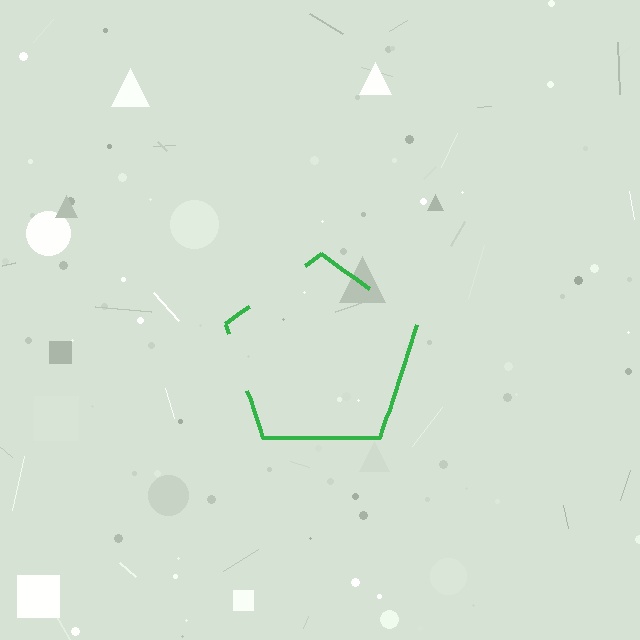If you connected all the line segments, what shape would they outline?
They would outline a pentagon.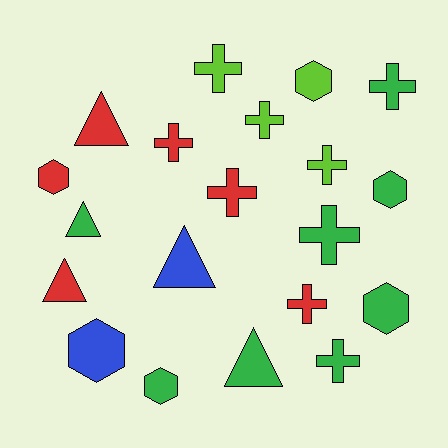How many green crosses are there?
There are 3 green crosses.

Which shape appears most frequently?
Cross, with 9 objects.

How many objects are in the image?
There are 20 objects.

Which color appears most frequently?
Green, with 8 objects.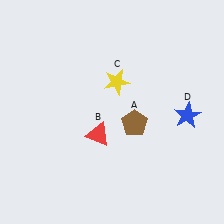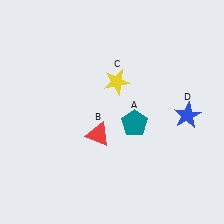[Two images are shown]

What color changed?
The pentagon (A) changed from brown in Image 1 to teal in Image 2.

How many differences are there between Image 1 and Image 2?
There is 1 difference between the two images.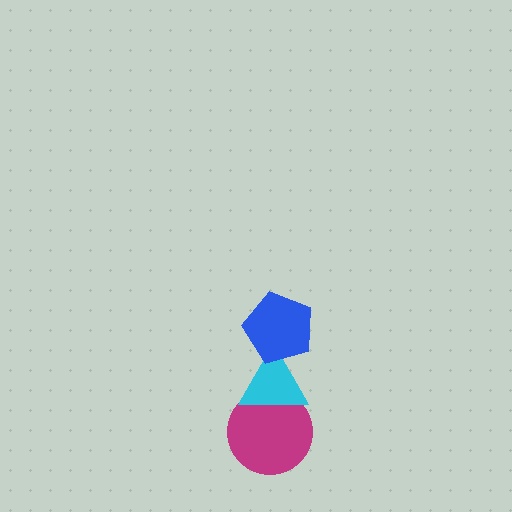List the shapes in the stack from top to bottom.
From top to bottom: the blue pentagon, the cyan triangle, the magenta circle.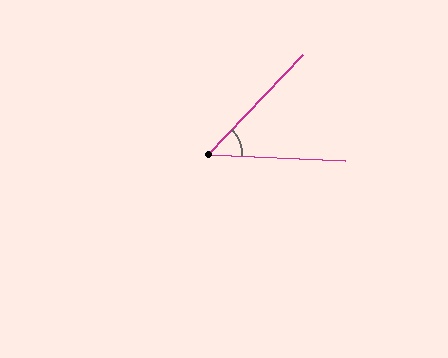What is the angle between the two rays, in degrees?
Approximately 49 degrees.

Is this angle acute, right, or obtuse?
It is acute.